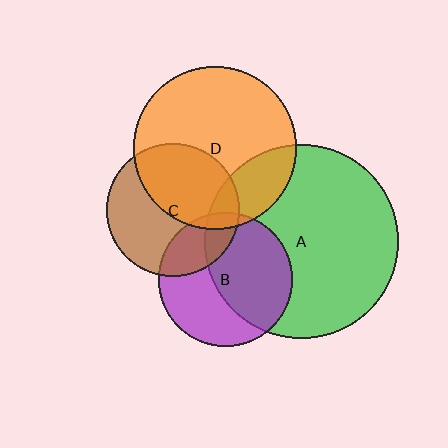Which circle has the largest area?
Circle A (green).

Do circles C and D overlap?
Yes.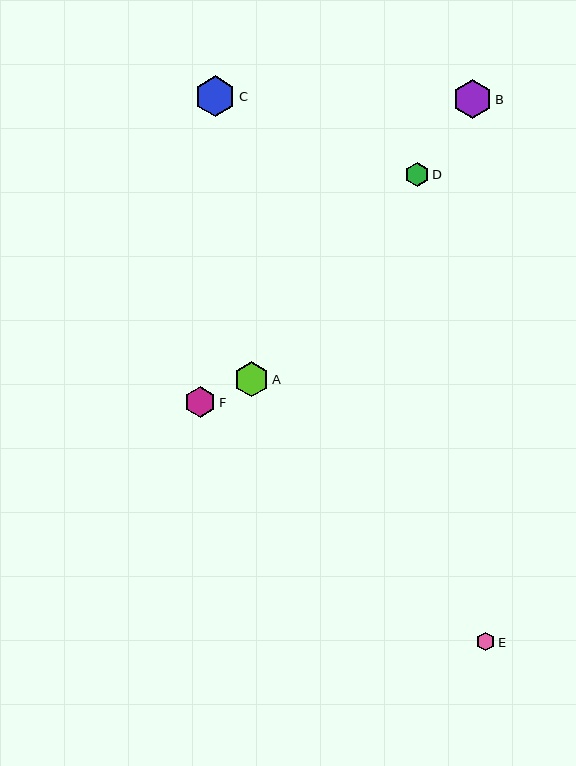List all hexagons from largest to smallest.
From largest to smallest: C, B, A, F, D, E.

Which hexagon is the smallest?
Hexagon E is the smallest with a size of approximately 18 pixels.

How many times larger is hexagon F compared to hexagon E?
Hexagon F is approximately 1.7 times the size of hexagon E.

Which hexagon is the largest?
Hexagon C is the largest with a size of approximately 41 pixels.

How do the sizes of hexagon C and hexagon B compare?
Hexagon C and hexagon B are approximately the same size.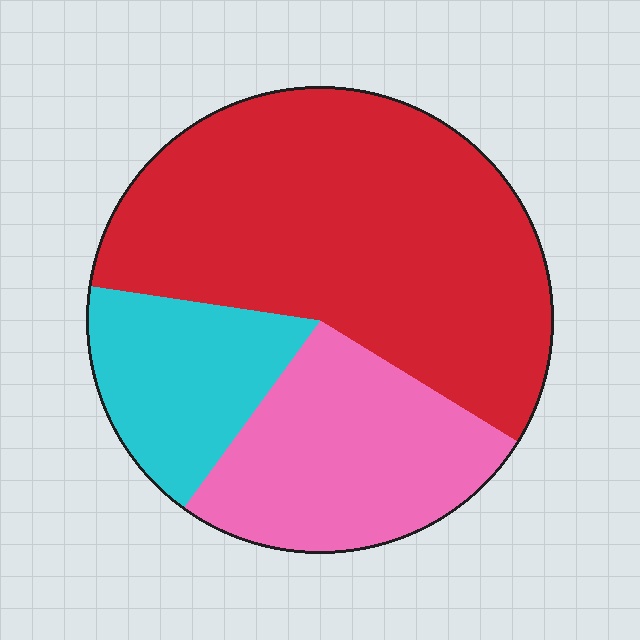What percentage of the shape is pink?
Pink takes up about one quarter (1/4) of the shape.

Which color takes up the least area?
Cyan, at roughly 15%.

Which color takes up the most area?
Red, at roughly 55%.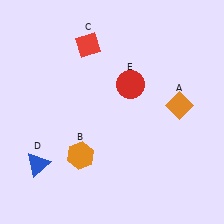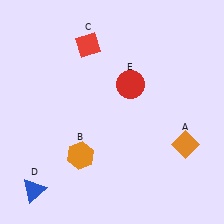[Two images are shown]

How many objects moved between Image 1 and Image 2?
2 objects moved between the two images.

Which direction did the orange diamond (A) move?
The orange diamond (A) moved down.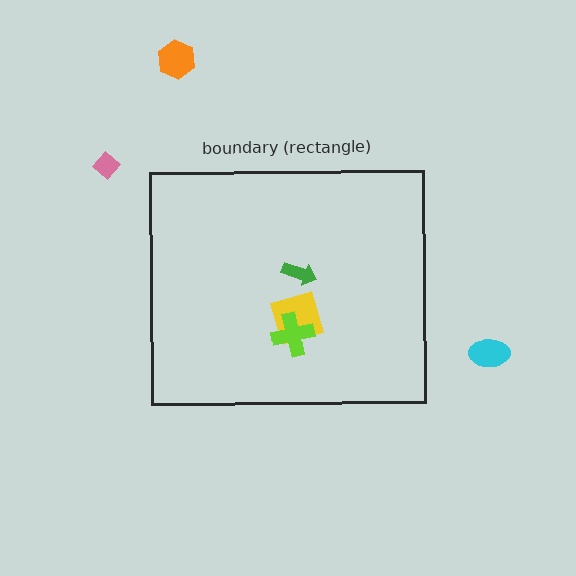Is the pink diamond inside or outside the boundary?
Outside.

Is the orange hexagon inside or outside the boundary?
Outside.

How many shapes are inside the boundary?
3 inside, 3 outside.